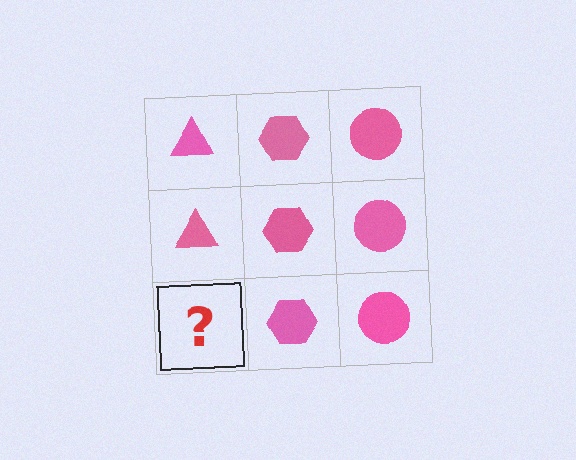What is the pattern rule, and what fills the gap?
The rule is that each column has a consistent shape. The gap should be filled with a pink triangle.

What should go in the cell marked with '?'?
The missing cell should contain a pink triangle.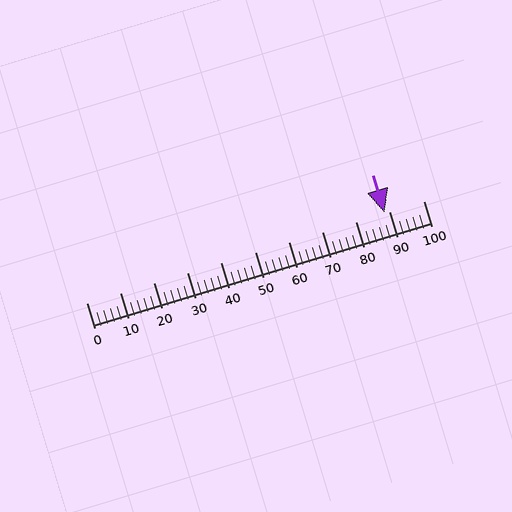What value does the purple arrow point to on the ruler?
The purple arrow points to approximately 89.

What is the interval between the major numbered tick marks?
The major tick marks are spaced 10 units apart.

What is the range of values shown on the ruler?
The ruler shows values from 0 to 100.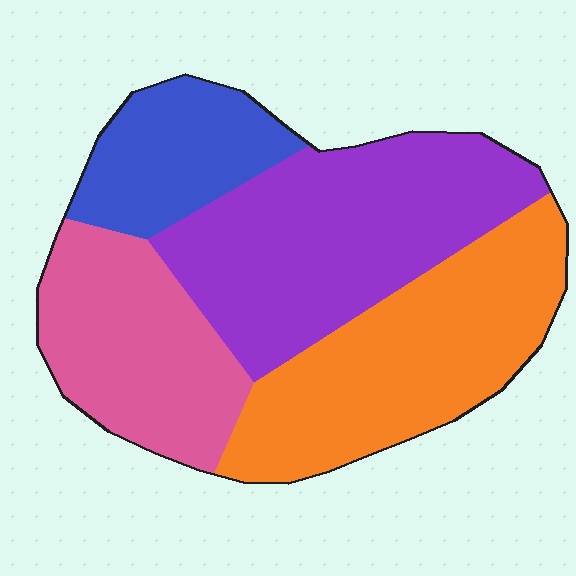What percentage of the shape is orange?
Orange takes up between a sixth and a third of the shape.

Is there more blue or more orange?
Orange.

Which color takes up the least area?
Blue, at roughly 15%.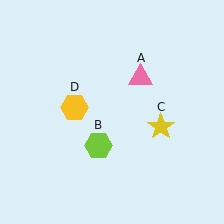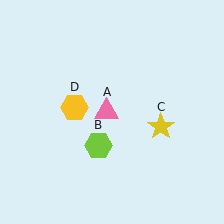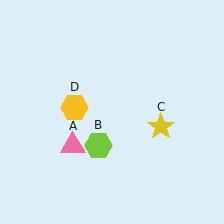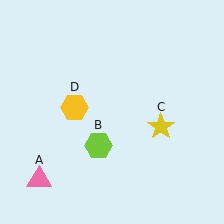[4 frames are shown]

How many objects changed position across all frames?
1 object changed position: pink triangle (object A).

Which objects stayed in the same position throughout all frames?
Lime hexagon (object B) and yellow star (object C) and yellow hexagon (object D) remained stationary.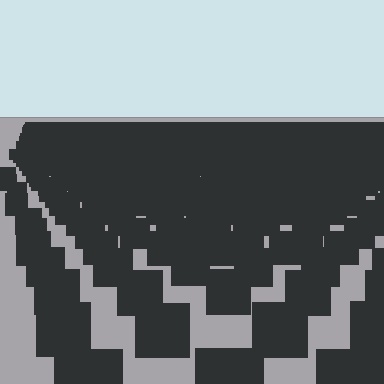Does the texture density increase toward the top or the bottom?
Density increases toward the top.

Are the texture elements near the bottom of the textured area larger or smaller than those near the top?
Larger. Near the bottom, elements are closer to the viewer and appear at a bigger on-screen size.